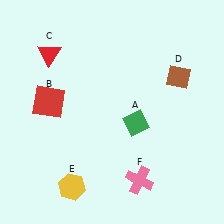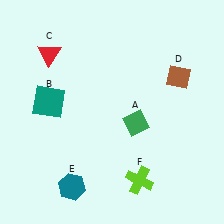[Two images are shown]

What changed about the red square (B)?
In Image 1, B is red. In Image 2, it changed to teal.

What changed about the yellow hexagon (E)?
In Image 1, E is yellow. In Image 2, it changed to teal.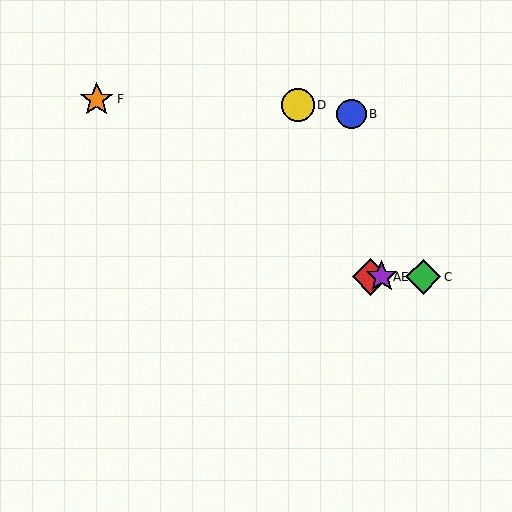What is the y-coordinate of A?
Object A is at y≈277.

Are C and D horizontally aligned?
No, C is at y≈277 and D is at y≈105.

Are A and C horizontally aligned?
Yes, both are at y≈277.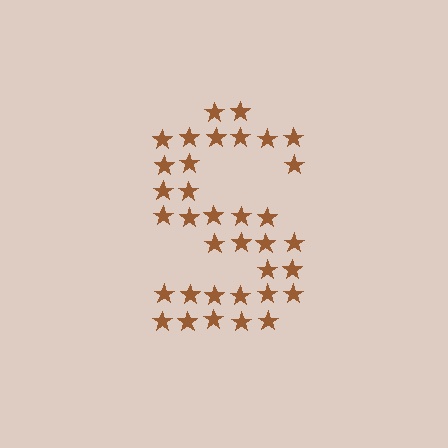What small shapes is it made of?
It is made of small stars.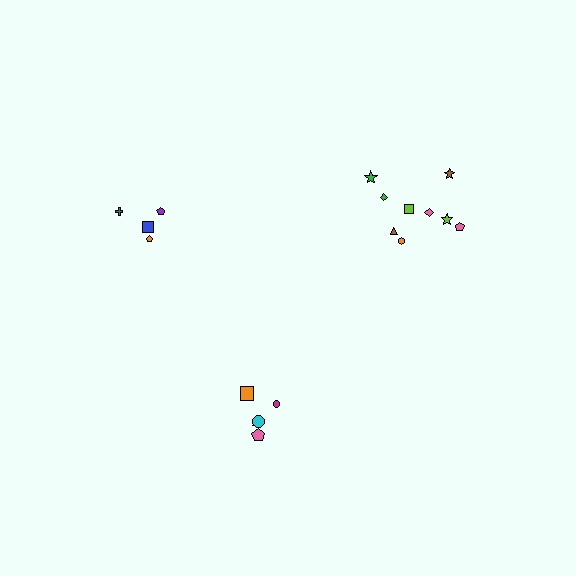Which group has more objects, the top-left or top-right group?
The top-right group.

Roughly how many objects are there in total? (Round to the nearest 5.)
Roughly 20 objects in total.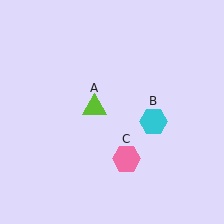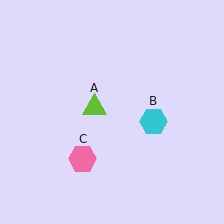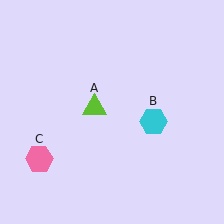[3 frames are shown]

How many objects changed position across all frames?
1 object changed position: pink hexagon (object C).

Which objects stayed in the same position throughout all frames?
Lime triangle (object A) and cyan hexagon (object B) remained stationary.